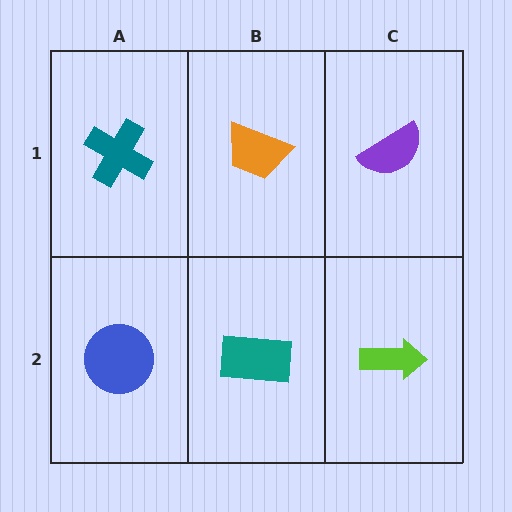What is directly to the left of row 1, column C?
An orange trapezoid.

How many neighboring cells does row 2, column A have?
2.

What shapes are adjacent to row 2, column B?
An orange trapezoid (row 1, column B), a blue circle (row 2, column A), a lime arrow (row 2, column C).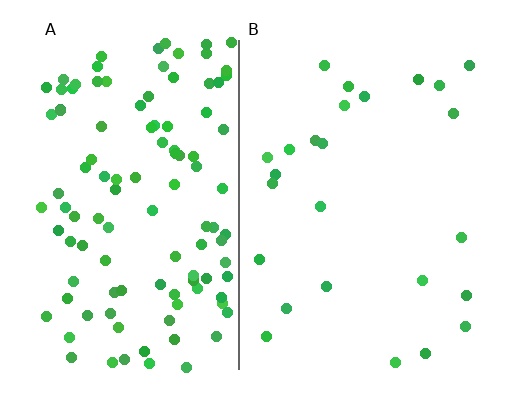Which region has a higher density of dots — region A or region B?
A (the left).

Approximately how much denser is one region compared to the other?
Approximately 4.4× — region A over region B.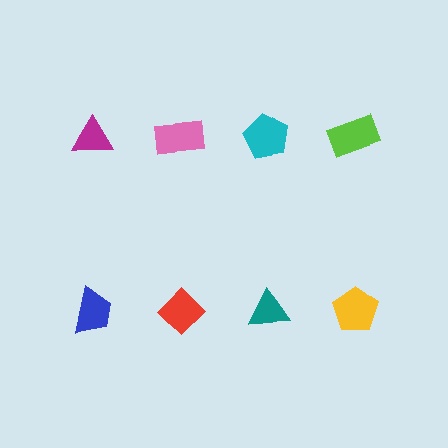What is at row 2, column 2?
A red diamond.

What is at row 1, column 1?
A magenta triangle.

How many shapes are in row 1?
4 shapes.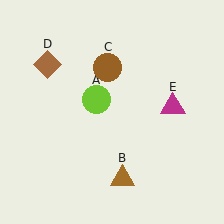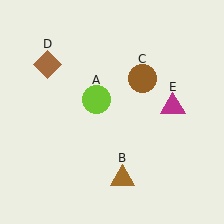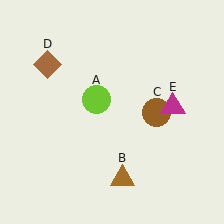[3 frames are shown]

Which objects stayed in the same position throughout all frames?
Lime circle (object A) and brown triangle (object B) and brown diamond (object D) and magenta triangle (object E) remained stationary.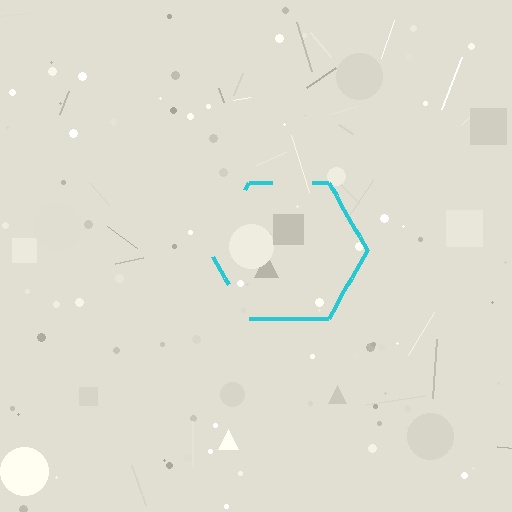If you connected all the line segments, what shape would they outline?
They would outline a hexagon.